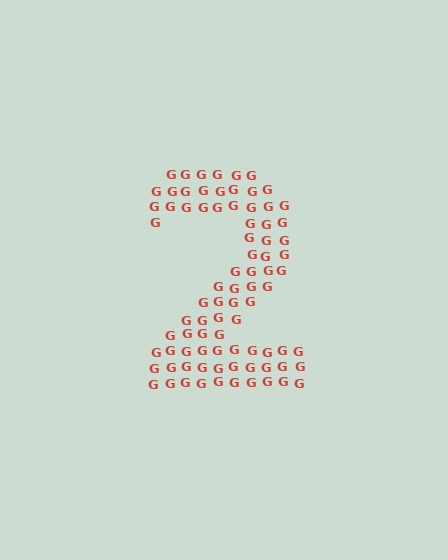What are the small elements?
The small elements are letter G's.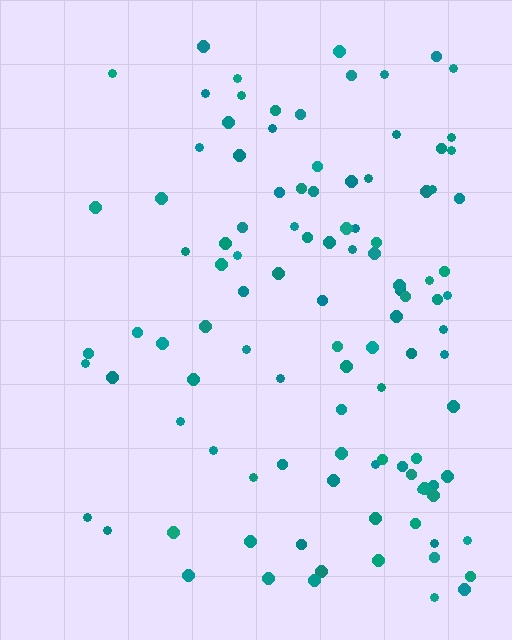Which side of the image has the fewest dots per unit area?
The left.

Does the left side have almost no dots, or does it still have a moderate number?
Still a moderate number, just noticeably fewer than the right.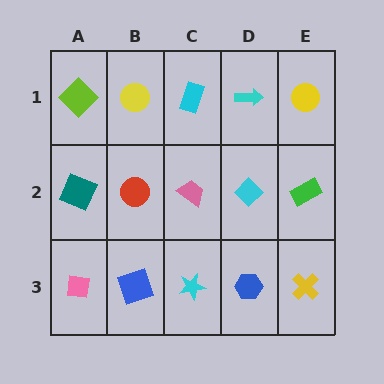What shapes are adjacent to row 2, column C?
A cyan rectangle (row 1, column C), a cyan star (row 3, column C), a red circle (row 2, column B), a cyan diamond (row 2, column D).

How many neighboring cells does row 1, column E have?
2.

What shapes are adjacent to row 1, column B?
A red circle (row 2, column B), a lime diamond (row 1, column A), a cyan rectangle (row 1, column C).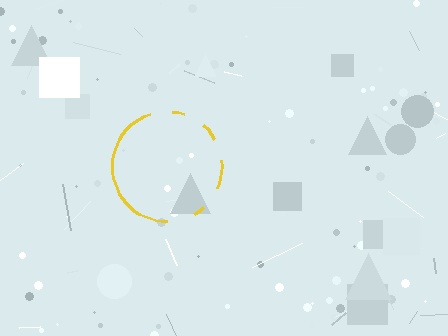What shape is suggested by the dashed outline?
The dashed outline suggests a circle.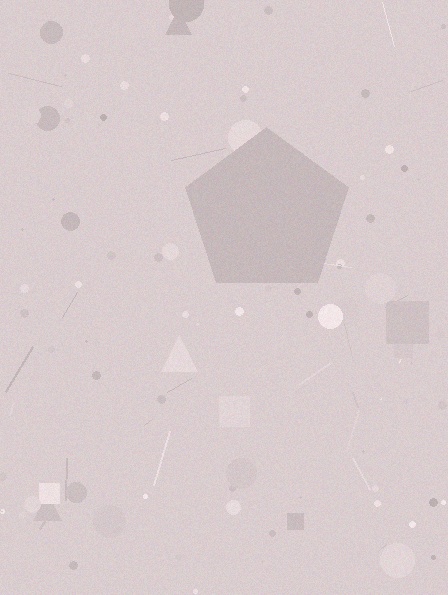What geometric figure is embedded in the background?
A pentagon is embedded in the background.